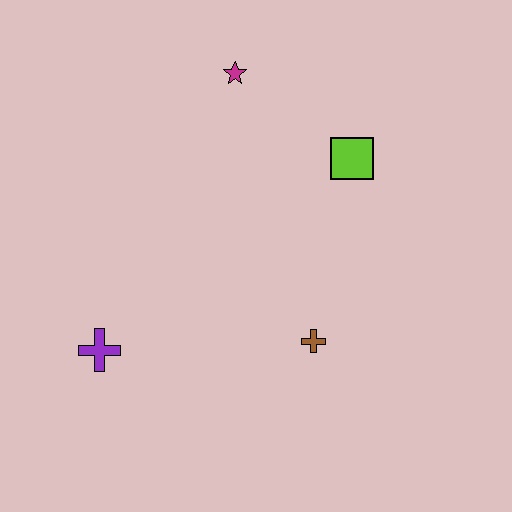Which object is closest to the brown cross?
The lime square is closest to the brown cross.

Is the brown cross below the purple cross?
No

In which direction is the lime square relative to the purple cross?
The lime square is to the right of the purple cross.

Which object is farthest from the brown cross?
The magenta star is farthest from the brown cross.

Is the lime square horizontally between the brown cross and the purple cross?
No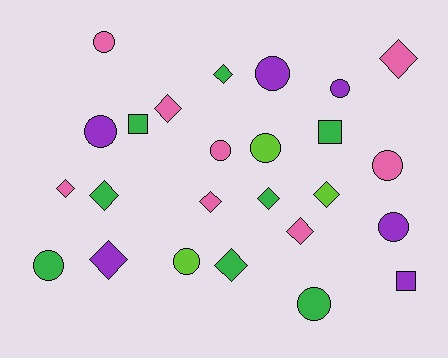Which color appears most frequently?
Pink, with 8 objects.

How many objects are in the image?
There are 25 objects.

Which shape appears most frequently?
Diamond, with 11 objects.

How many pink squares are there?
There are no pink squares.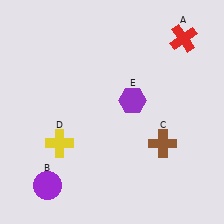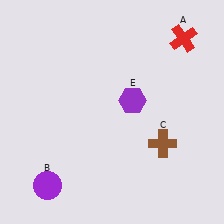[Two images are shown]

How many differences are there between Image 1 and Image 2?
There is 1 difference between the two images.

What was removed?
The yellow cross (D) was removed in Image 2.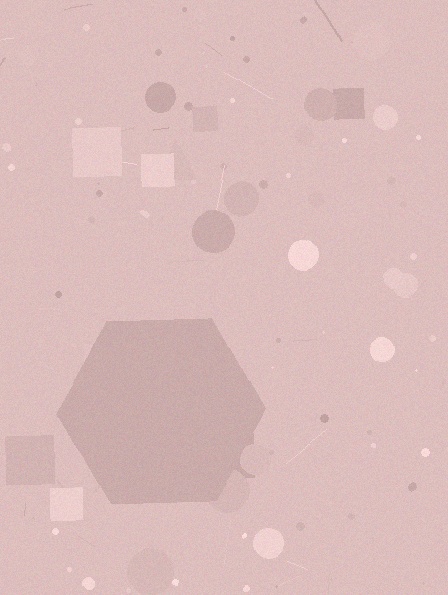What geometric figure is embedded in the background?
A hexagon is embedded in the background.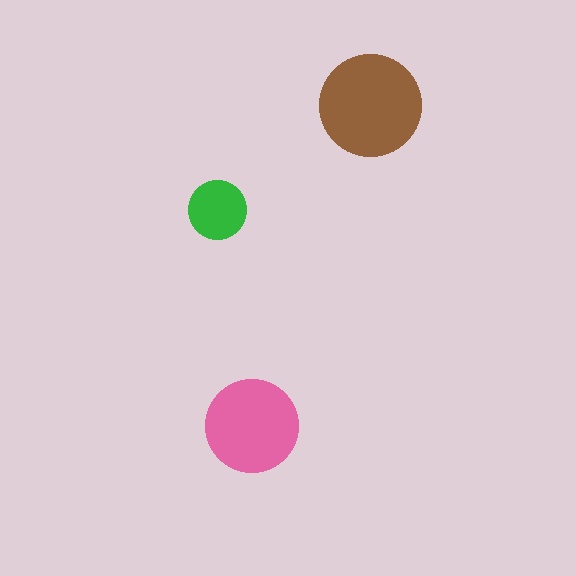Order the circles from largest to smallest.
the brown one, the pink one, the green one.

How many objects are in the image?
There are 3 objects in the image.